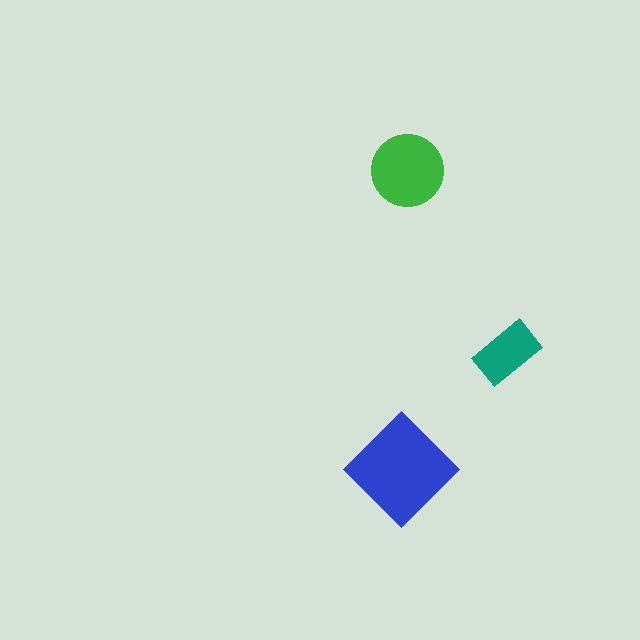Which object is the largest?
The blue diamond.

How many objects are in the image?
There are 3 objects in the image.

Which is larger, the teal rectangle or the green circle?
The green circle.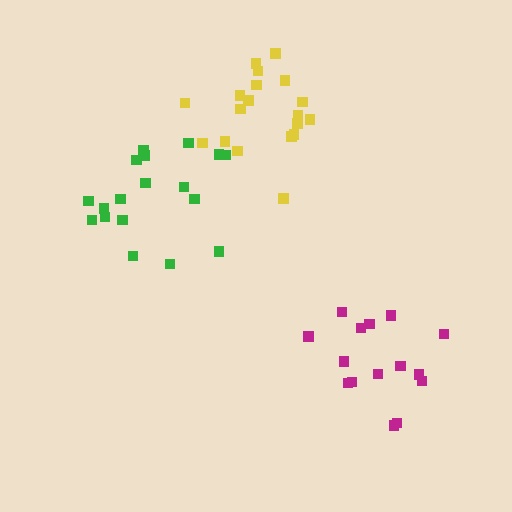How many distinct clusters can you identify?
There are 3 distinct clusters.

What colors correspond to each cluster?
The clusters are colored: green, magenta, yellow.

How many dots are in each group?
Group 1: 18 dots, Group 2: 15 dots, Group 3: 19 dots (52 total).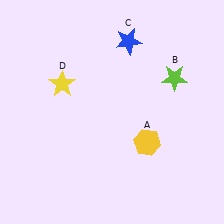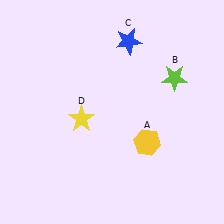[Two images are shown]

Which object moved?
The yellow star (D) moved down.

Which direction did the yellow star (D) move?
The yellow star (D) moved down.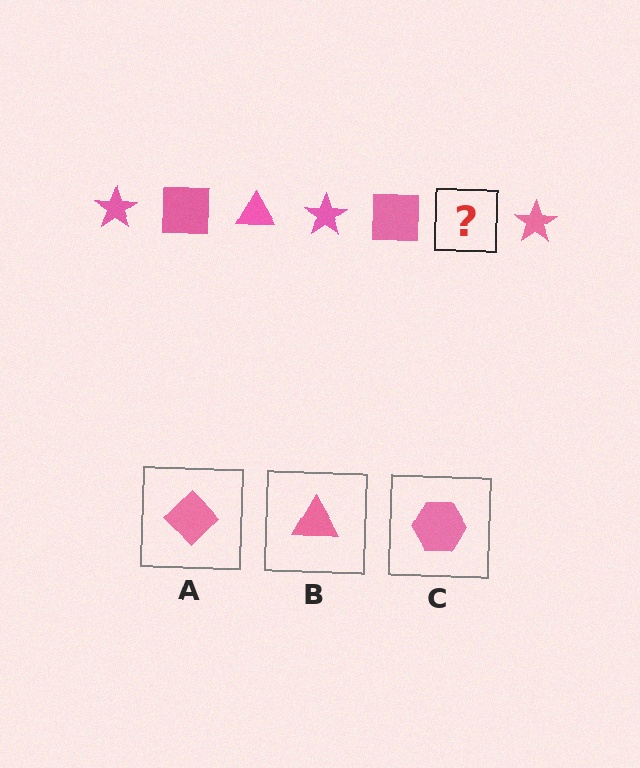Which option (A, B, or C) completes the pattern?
B.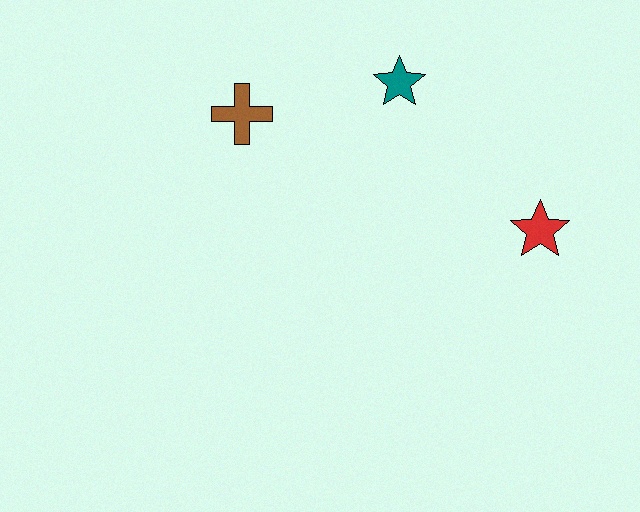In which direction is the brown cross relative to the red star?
The brown cross is to the left of the red star.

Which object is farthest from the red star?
The brown cross is farthest from the red star.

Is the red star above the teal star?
No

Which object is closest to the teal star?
The brown cross is closest to the teal star.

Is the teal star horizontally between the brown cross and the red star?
Yes